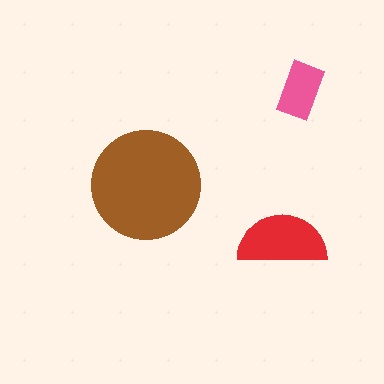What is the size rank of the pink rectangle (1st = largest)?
3rd.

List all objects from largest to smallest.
The brown circle, the red semicircle, the pink rectangle.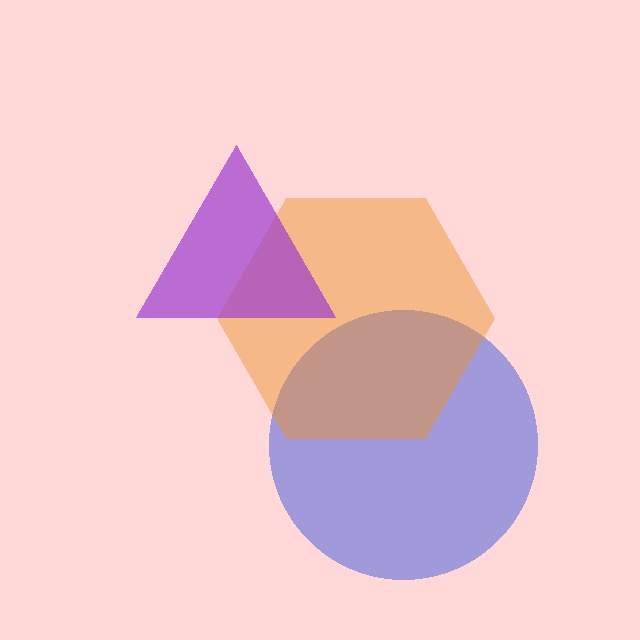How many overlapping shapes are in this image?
There are 3 overlapping shapes in the image.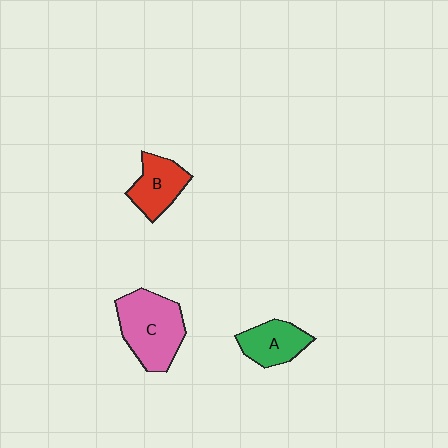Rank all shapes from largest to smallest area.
From largest to smallest: C (pink), B (red), A (green).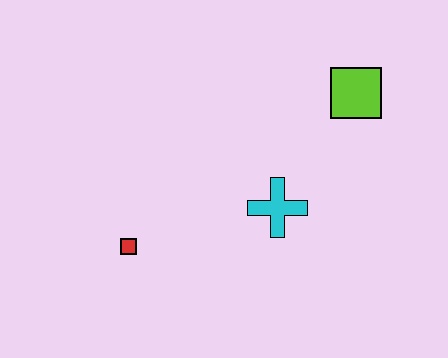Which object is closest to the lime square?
The cyan cross is closest to the lime square.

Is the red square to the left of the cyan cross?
Yes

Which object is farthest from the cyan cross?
The red square is farthest from the cyan cross.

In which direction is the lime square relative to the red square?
The lime square is to the right of the red square.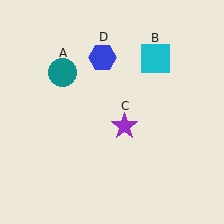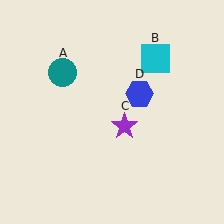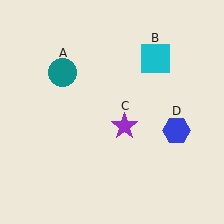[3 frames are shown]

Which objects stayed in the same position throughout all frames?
Teal circle (object A) and cyan square (object B) and purple star (object C) remained stationary.